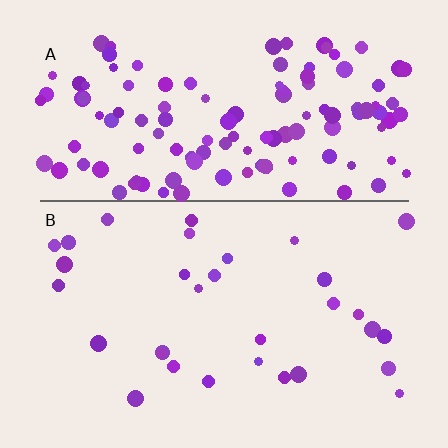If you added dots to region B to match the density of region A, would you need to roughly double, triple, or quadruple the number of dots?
Approximately quadruple.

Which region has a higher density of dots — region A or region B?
A (the top).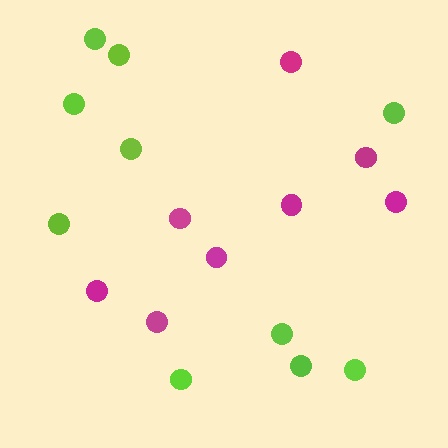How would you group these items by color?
There are 2 groups: one group of magenta circles (8) and one group of lime circles (10).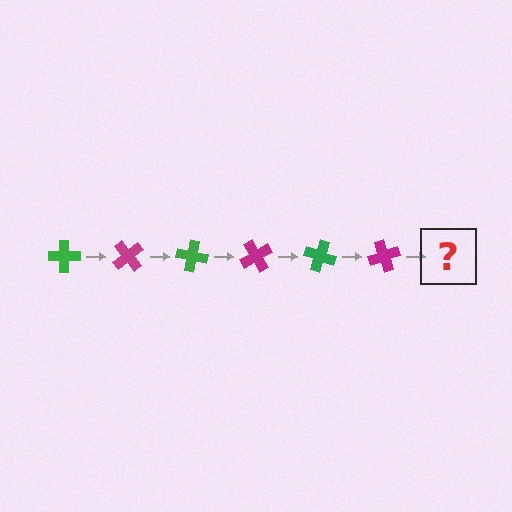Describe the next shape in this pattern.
It should be a green cross, rotated 300 degrees from the start.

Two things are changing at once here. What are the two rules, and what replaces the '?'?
The two rules are that it rotates 50 degrees each step and the color cycles through green and magenta. The '?' should be a green cross, rotated 300 degrees from the start.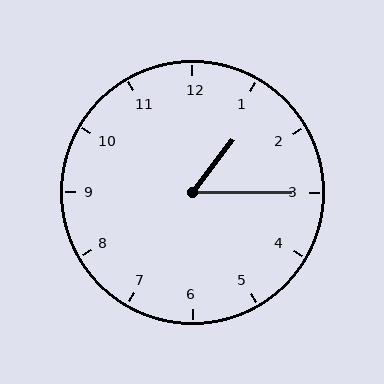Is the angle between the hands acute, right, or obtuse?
It is acute.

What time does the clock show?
1:15.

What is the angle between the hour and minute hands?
Approximately 52 degrees.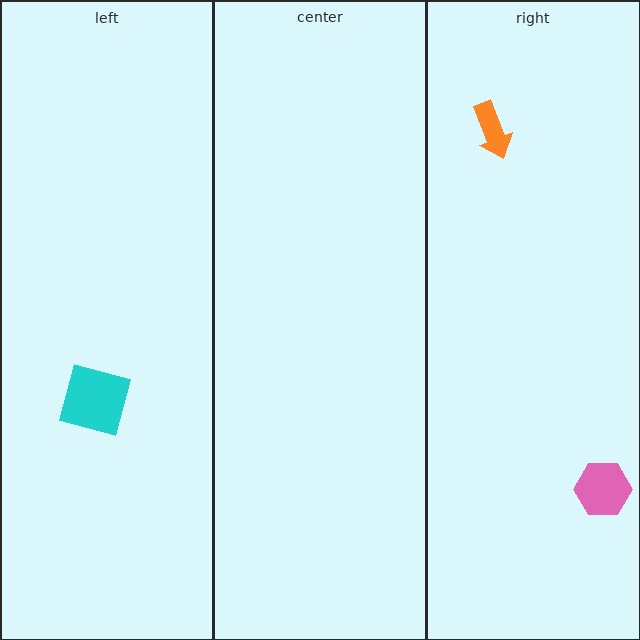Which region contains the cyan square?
The left region.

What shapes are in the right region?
The pink hexagon, the orange arrow.